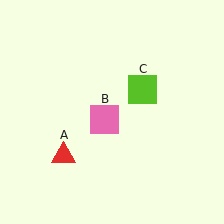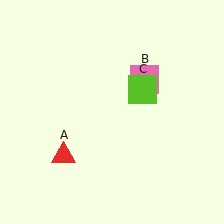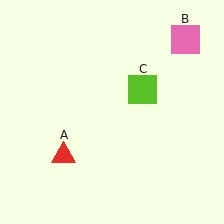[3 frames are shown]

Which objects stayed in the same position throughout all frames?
Red triangle (object A) and lime square (object C) remained stationary.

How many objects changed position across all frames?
1 object changed position: pink square (object B).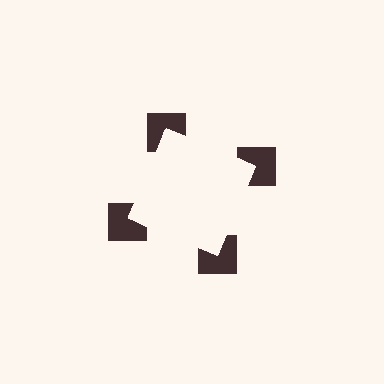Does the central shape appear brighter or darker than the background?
It typically appears slightly brighter than the background, even though no actual brightness change is drawn.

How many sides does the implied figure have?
4 sides.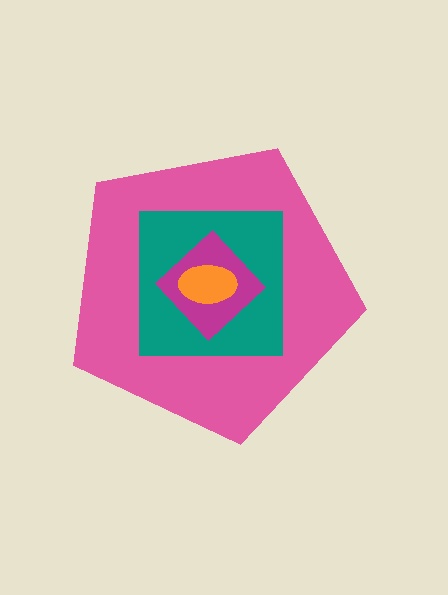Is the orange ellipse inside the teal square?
Yes.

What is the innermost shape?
The orange ellipse.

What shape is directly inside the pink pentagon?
The teal square.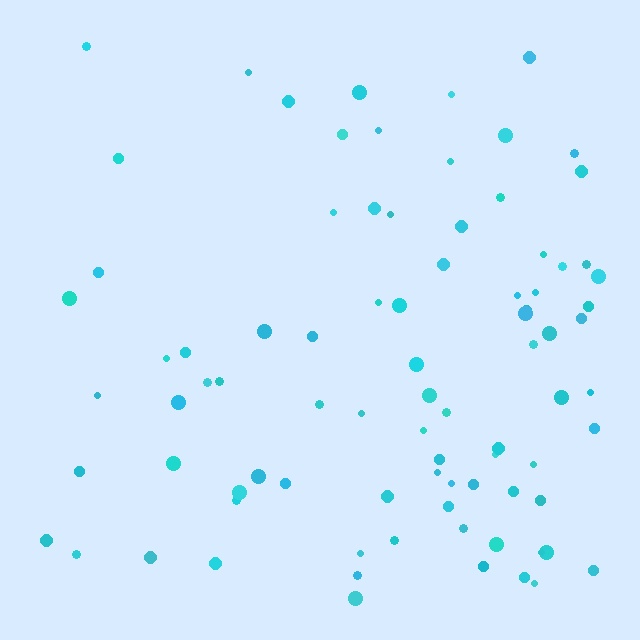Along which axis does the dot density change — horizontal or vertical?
Horizontal.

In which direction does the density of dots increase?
From left to right, with the right side densest.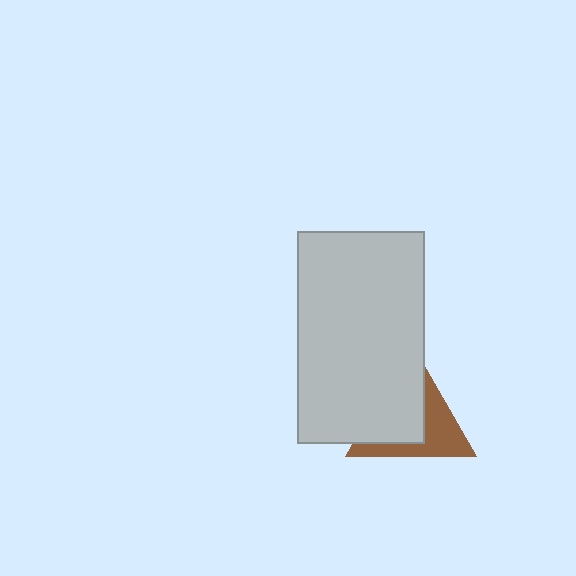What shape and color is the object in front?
The object in front is a light gray rectangle.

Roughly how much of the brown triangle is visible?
A small part of it is visible (roughly 45%).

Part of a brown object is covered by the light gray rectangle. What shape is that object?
It is a triangle.